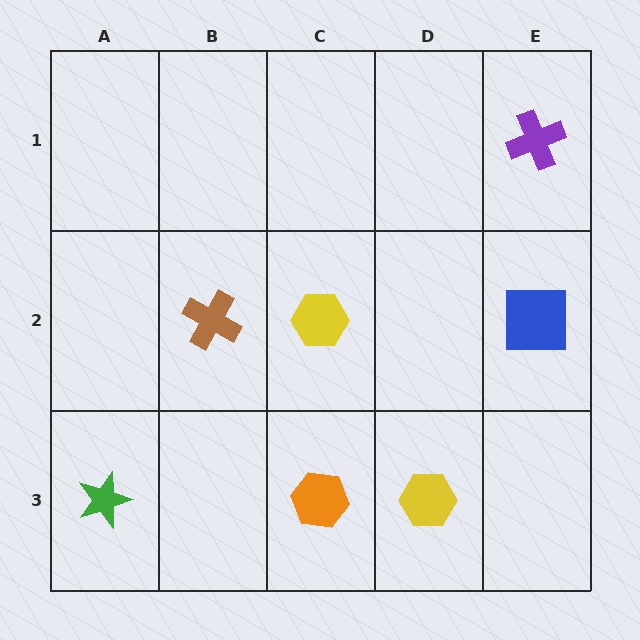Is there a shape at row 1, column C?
No, that cell is empty.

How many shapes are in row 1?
1 shape.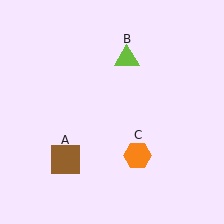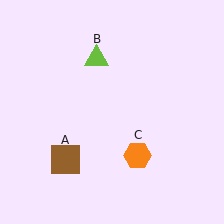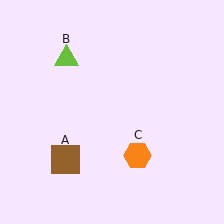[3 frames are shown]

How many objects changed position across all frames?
1 object changed position: lime triangle (object B).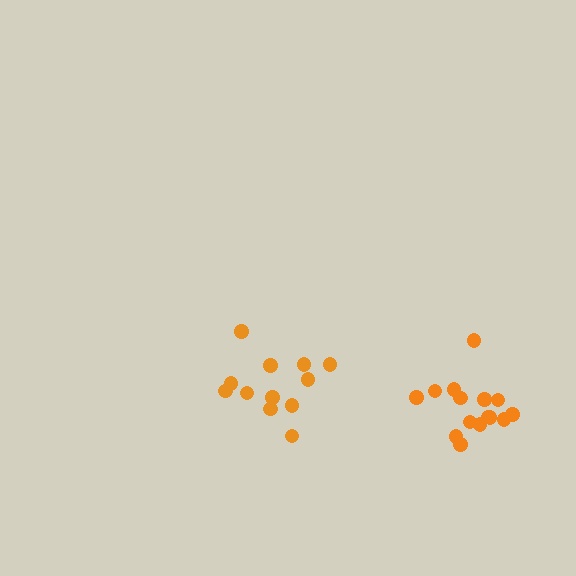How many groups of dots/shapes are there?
There are 2 groups.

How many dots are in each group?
Group 1: 12 dots, Group 2: 15 dots (27 total).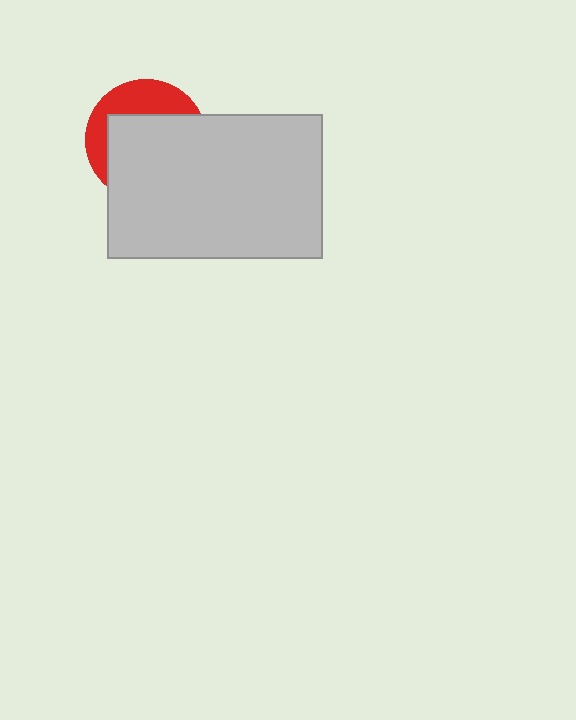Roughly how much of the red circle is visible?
A small part of it is visible (roughly 34%).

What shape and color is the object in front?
The object in front is a light gray rectangle.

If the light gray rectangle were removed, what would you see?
You would see the complete red circle.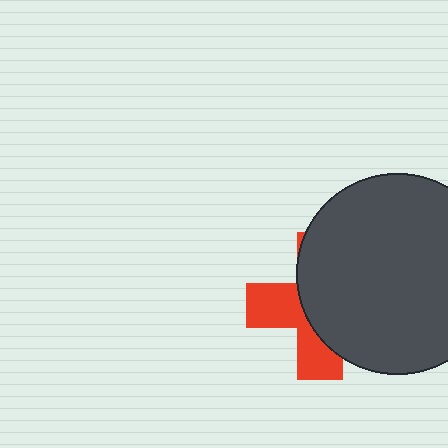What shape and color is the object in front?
The object in front is a dark gray circle.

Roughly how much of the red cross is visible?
A small part of it is visible (roughly 39%).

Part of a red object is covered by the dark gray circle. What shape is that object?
It is a cross.